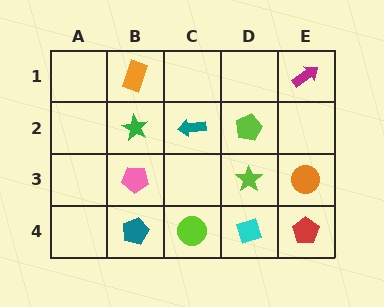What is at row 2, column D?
A lime pentagon.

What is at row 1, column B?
An orange rectangle.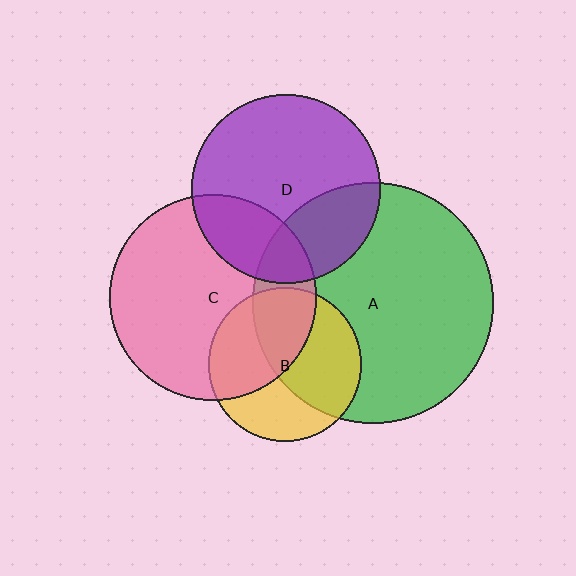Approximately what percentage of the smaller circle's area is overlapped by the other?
Approximately 45%.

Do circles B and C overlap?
Yes.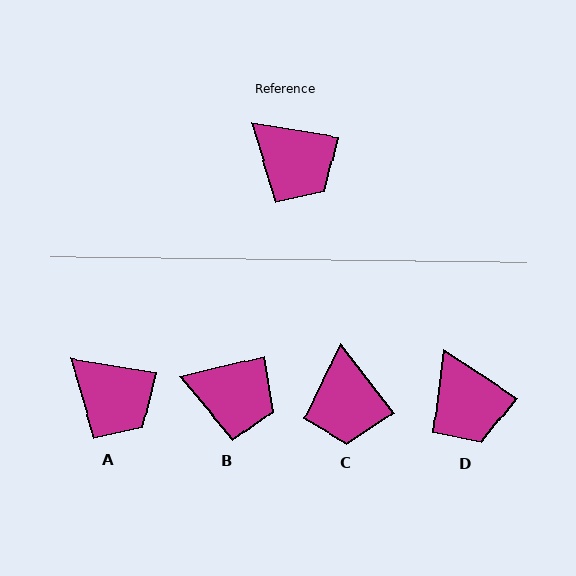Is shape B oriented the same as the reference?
No, it is off by about 23 degrees.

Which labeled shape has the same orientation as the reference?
A.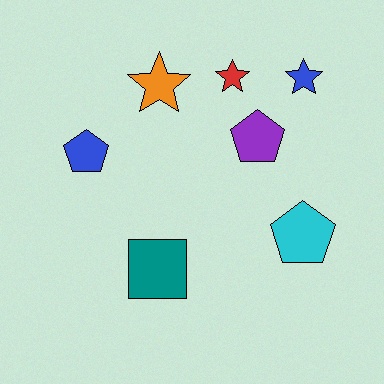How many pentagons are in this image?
There are 3 pentagons.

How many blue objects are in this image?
There are 2 blue objects.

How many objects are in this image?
There are 7 objects.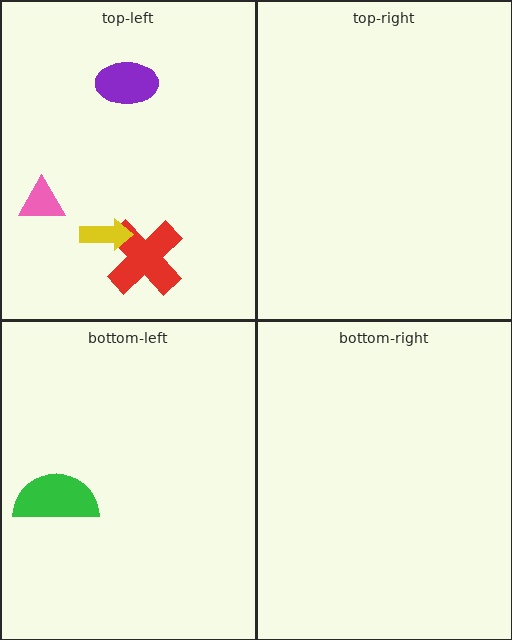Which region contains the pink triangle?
The top-left region.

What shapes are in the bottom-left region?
The green semicircle.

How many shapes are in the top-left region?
4.